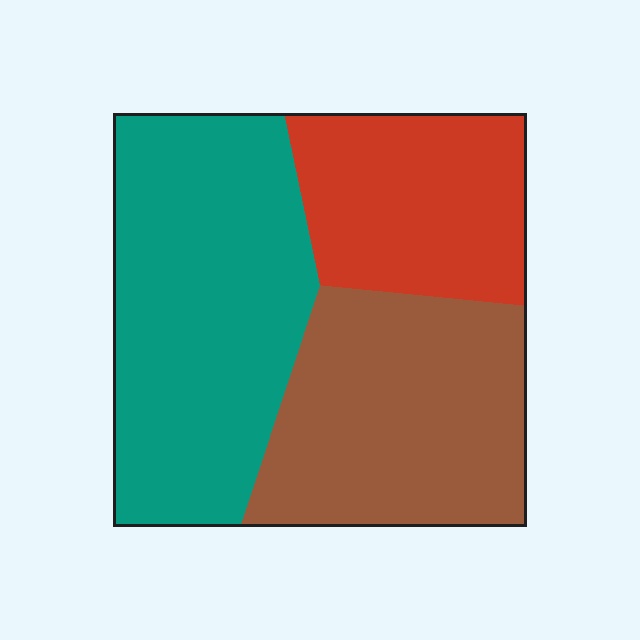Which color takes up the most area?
Teal, at roughly 45%.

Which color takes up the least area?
Red, at roughly 25%.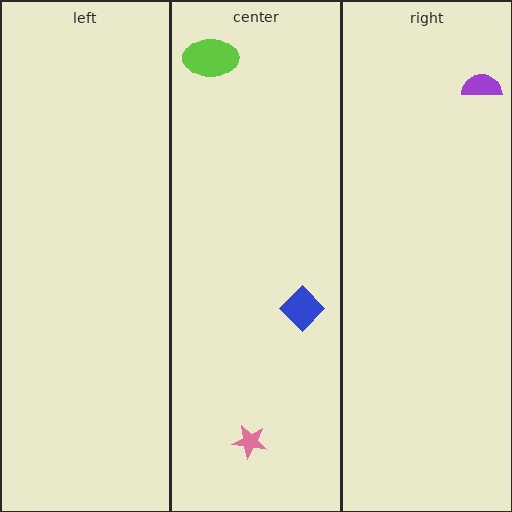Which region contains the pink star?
The center region.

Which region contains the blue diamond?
The center region.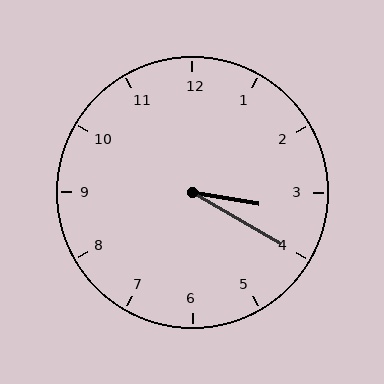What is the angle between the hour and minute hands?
Approximately 20 degrees.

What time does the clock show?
3:20.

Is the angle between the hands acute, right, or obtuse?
It is acute.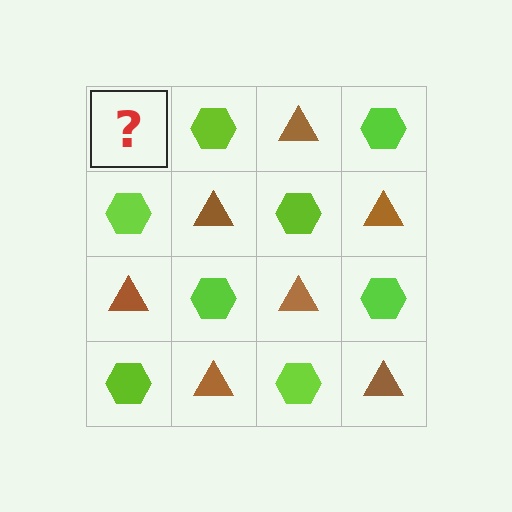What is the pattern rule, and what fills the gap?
The rule is that it alternates brown triangle and lime hexagon in a checkerboard pattern. The gap should be filled with a brown triangle.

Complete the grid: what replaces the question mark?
The question mark should be replaced with a brown triangle.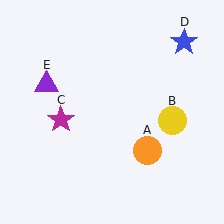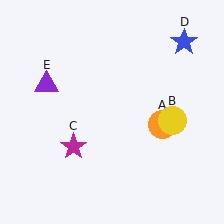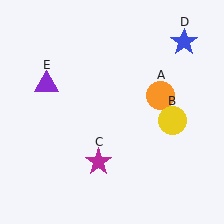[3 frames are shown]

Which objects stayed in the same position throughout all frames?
Yellow circle (object B) and blue star (object D) and purple triangle (object E) remained stationary.